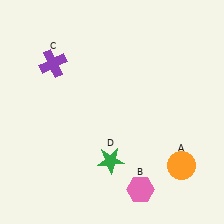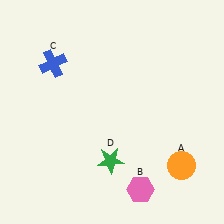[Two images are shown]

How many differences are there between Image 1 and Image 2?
There is 1 difference between the two images.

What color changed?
The cross (C) changed from purple in Image 1 to blue in Image 2.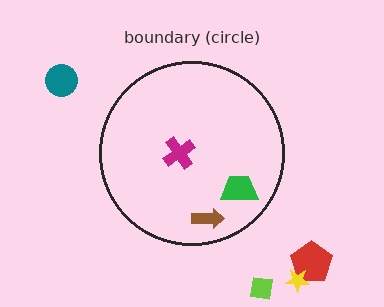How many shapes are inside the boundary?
3 inside, 4 outside.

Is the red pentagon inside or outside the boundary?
Outside.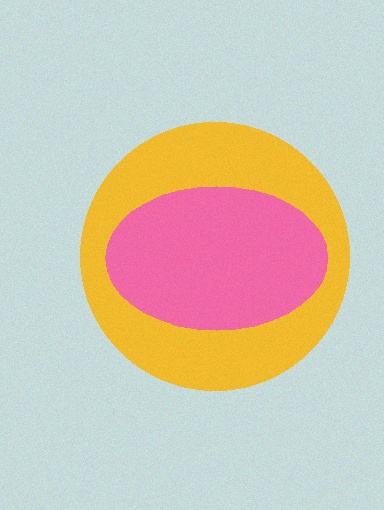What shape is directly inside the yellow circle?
The pink ellipse.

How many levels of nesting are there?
2.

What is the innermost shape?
The pink ellipse.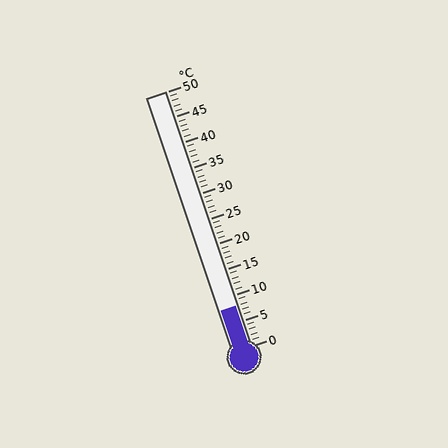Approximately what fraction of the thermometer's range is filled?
The thermometer is filled to approximately 15% of its range.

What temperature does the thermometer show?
The thermometer shows approximately 8°C.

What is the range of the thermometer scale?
The thermometer scale ranges from 0°C to 50°C.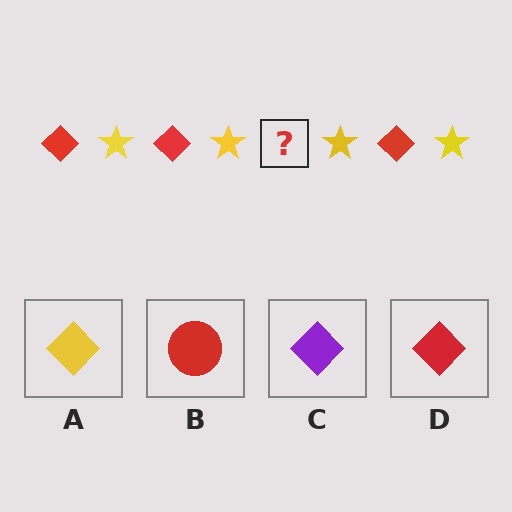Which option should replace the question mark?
Option D.